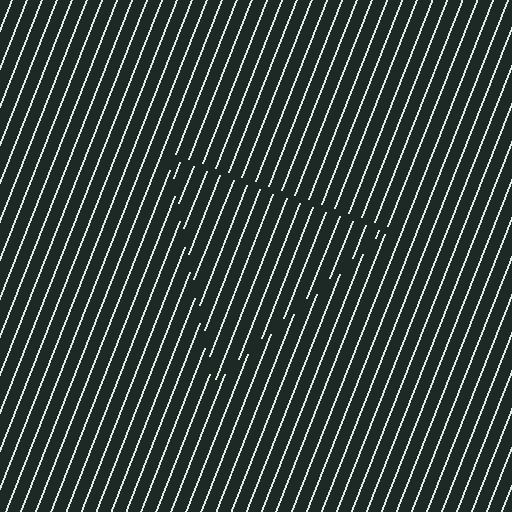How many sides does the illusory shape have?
3 sides — the line-ends trace a triangle.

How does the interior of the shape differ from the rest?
The interior of the shape contains the same grating, shifted by half a period — the contour is defined by the phase discontinuity where line-ends from the inner and outer gratings abut.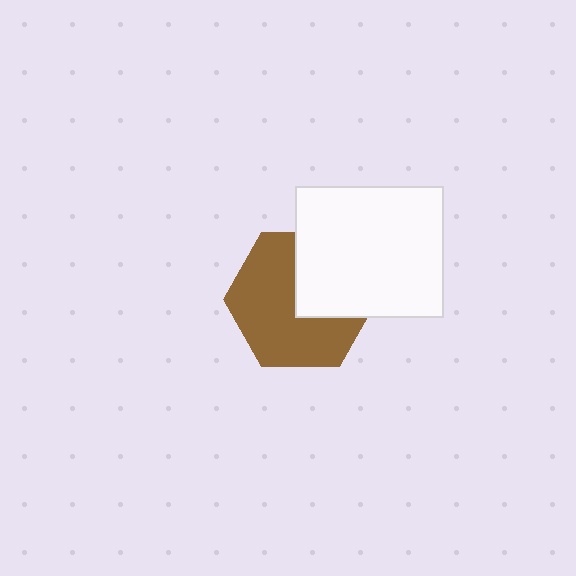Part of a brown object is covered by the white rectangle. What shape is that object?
It is a hexagon.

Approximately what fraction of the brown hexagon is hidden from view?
Roughly 36% of the brown hexagon is hidden behind the white rectangle.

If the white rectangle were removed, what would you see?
You would see the complete brown hexagon.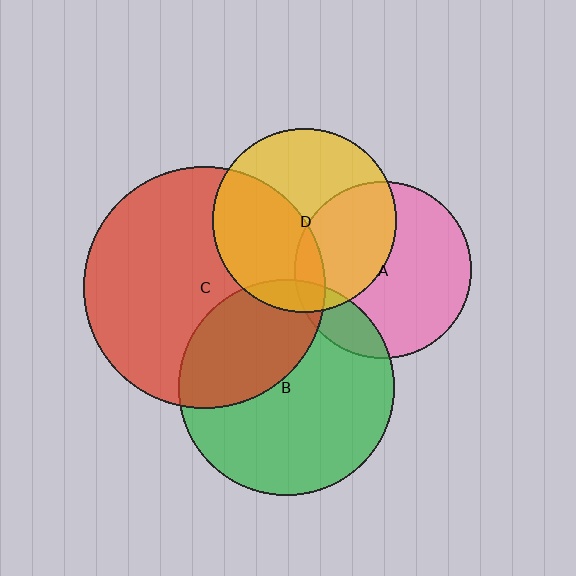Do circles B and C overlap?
Yes.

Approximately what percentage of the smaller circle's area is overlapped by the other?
Approximately 35%.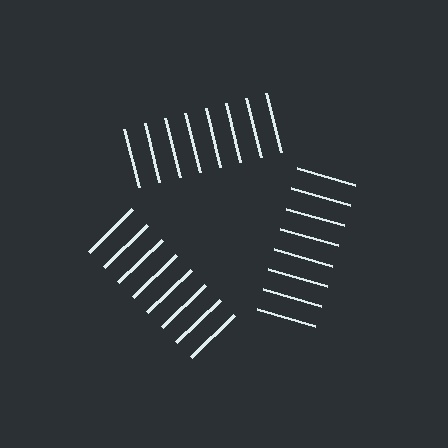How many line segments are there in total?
24 — 8 along each of the 3 edges.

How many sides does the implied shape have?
3 sides — the line-ends trace a triangle.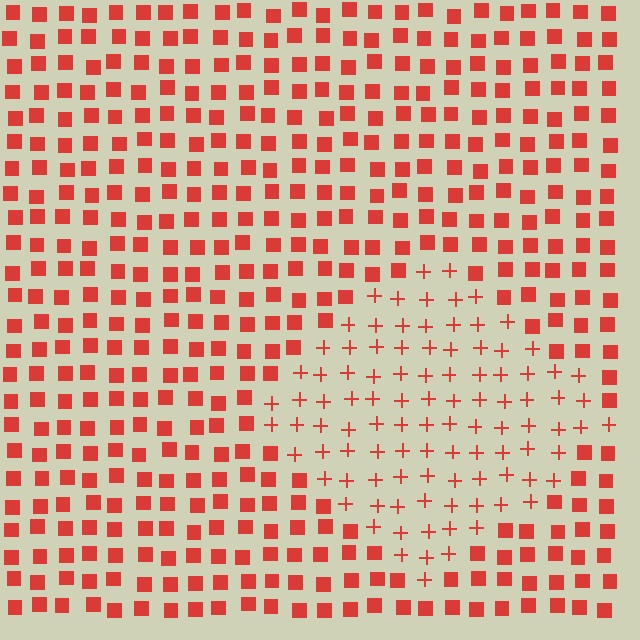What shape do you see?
I see a diamond.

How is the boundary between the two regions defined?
The boundary is defined by a change in element shape: plus signs inside vs. squares outside. All elements share the same color and spacing.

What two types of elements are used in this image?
The image uses plus signs inside the diamond region and squares outside it.